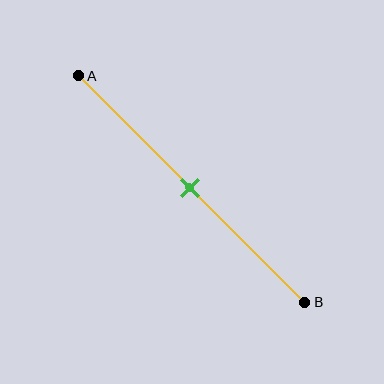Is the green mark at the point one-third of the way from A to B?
No, the mark is at about 50% from A, not at the 33% one-third point.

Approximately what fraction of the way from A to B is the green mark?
The green mark is approximately 50% of the way from A to B.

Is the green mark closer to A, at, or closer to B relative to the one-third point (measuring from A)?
The green mark is closer to point B than the one-third point of segment AB.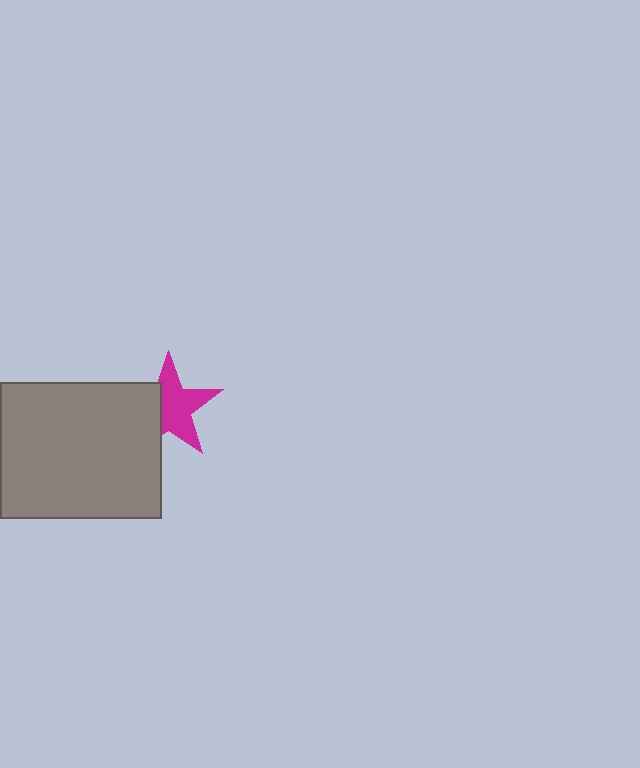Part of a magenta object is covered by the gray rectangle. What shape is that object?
It is a star.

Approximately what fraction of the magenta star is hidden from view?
Roughly 36% of the magenta star is hidden behind the gray rectangle.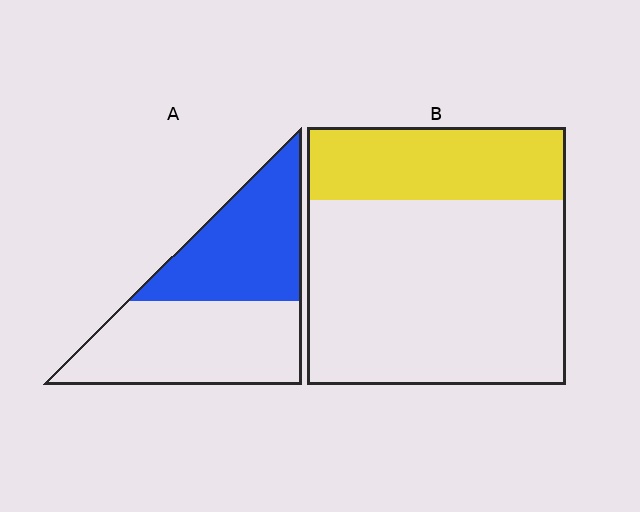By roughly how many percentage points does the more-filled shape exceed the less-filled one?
By roughly 15 percentage points (A over B).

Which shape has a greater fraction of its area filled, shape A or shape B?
Shape A.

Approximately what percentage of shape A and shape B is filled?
A is approximately 45% and B is approximately 30%.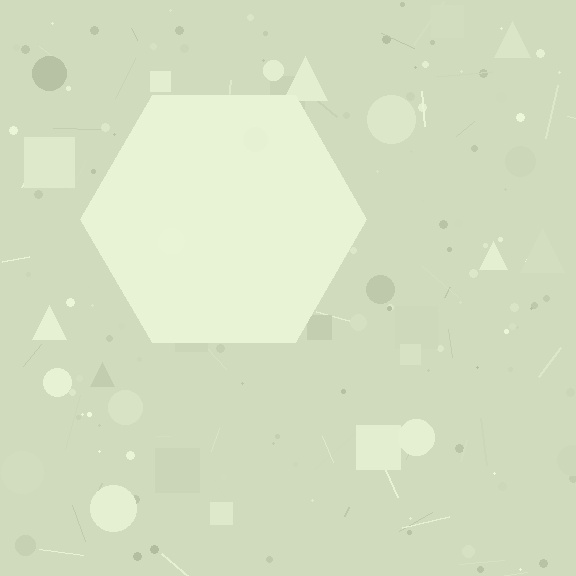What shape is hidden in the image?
A hexagon is hidden in the image.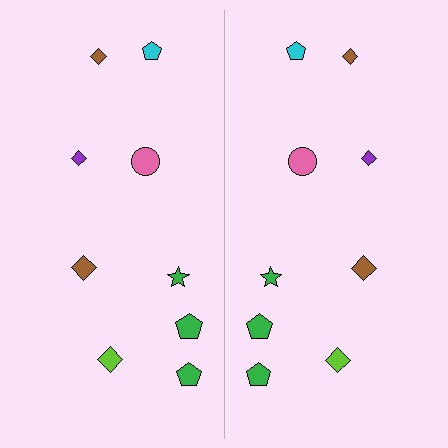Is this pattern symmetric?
Yes, this pattern has bilateral (reflection) symmetry.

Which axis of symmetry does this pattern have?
The pattern has a vertical axis of symmetry running through the center of the image.